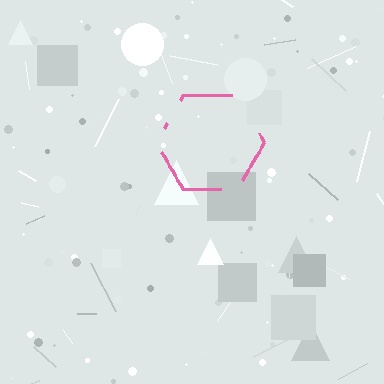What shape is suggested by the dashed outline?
The dashed outline suggests a hexagon.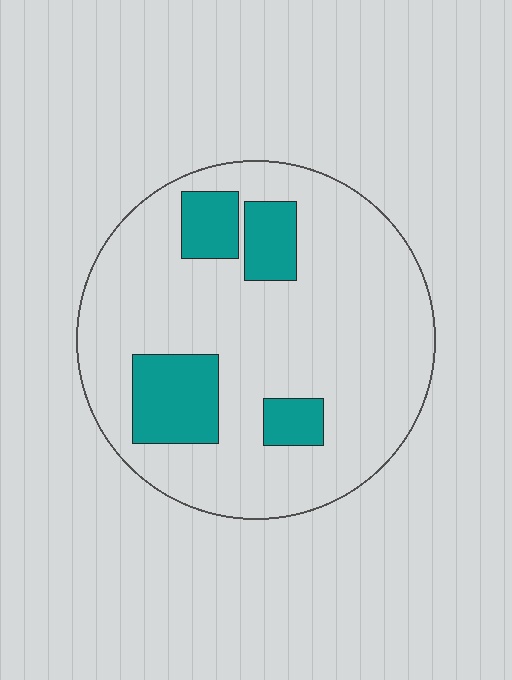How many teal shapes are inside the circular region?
4.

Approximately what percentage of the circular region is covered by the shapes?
Approximately 20%.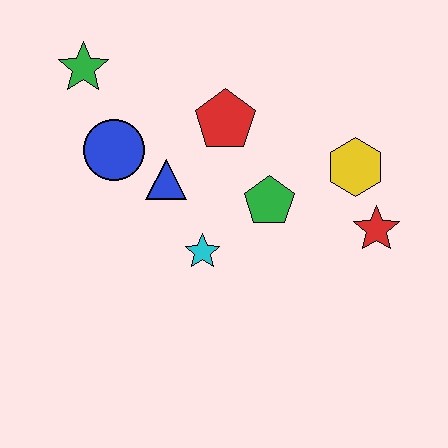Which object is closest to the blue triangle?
The blue circle is closest to the blue triangle.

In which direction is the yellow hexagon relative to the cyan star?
The yellow hexagon is to the right of the cyan star.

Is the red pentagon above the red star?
Yes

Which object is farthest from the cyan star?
The green star is farthest from the cyan star.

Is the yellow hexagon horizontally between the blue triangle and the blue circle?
No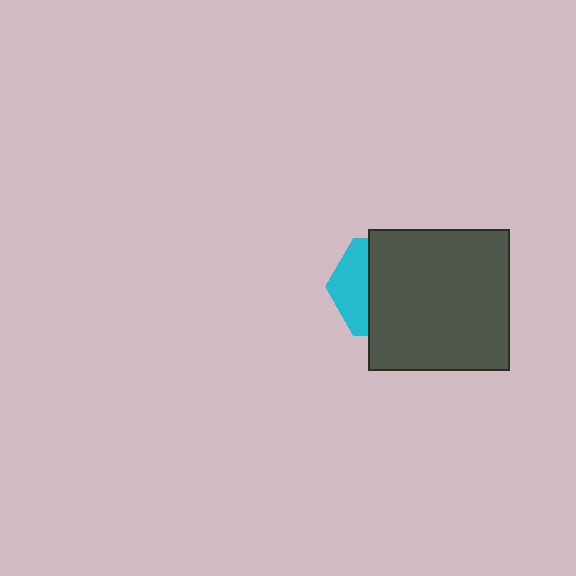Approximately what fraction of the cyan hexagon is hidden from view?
Roughly 67% of the cyan hexagon is hidden behind the dark gray square.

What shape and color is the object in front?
The object in front is a dark gray square.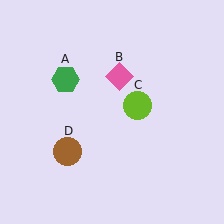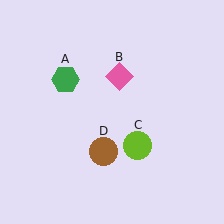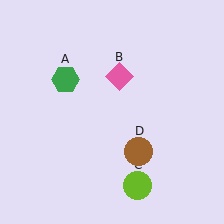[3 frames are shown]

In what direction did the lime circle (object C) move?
The lime circle (object C) moved down.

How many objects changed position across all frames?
2 objects changed position: lime circle (object C), brown circle (object D).